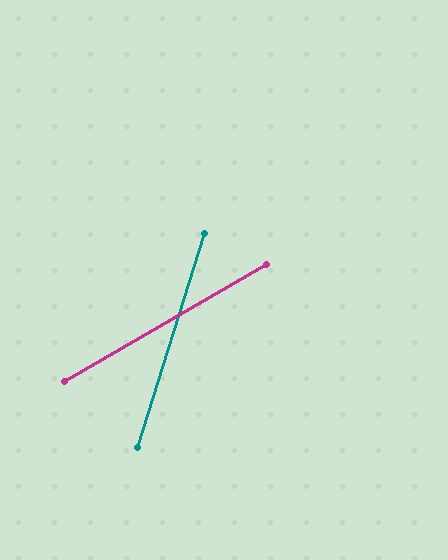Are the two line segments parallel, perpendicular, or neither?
Neither parallel nor perpendicular — they differ by about 43°.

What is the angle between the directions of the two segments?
Approximately 43 degrees.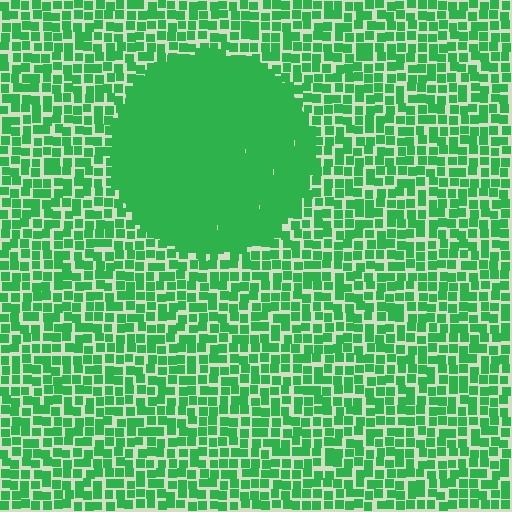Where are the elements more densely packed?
The elements are more densely packed inside the circle boundary.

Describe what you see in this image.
The image contains small green elements arranged at two different densities. A circle-shaped region is visible where the elements are more densely packed than the surrounding area.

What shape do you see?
I see a circle.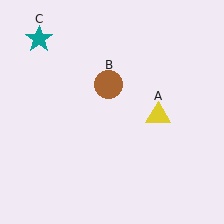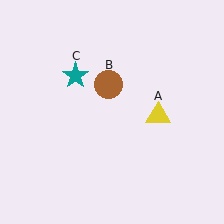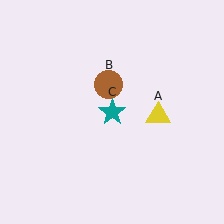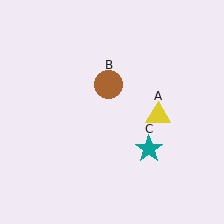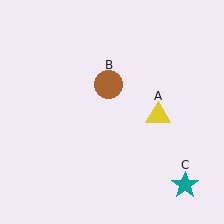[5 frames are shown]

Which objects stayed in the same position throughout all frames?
Yellow triangle (object A) and brown circle (object B) remained stationary.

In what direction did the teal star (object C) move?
The teal star (object C) moved down and to the right.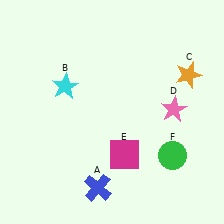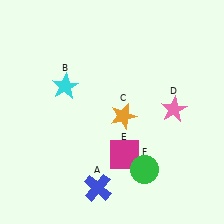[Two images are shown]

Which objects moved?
The objects that moved are: the orange star (C), the green circle (F).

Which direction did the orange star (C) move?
The orange star (C) moved left.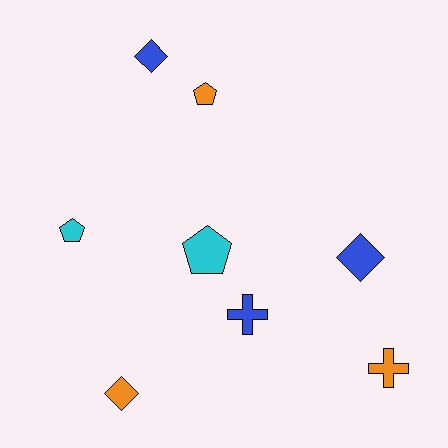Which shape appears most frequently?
Diamond, with 3 objects.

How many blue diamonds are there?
There are 2 blue diamonds.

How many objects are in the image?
There are 8 objects.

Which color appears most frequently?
Orange, with 3 objects.